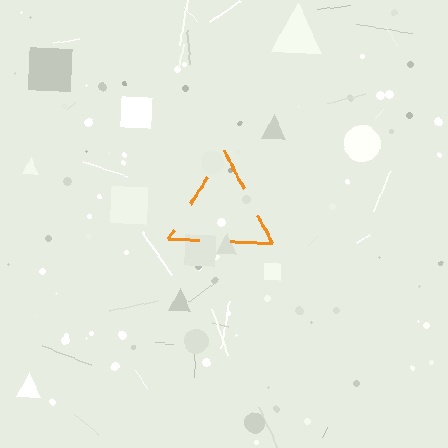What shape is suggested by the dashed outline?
The dashed outline suggests a triangle.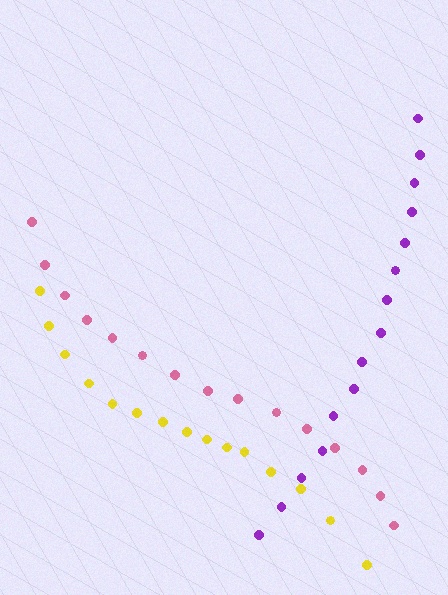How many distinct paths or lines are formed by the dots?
There are 3 distinct paths.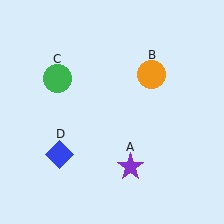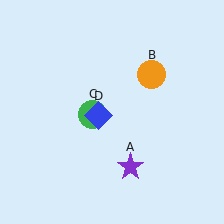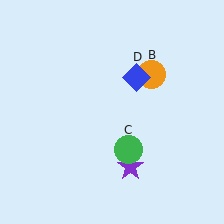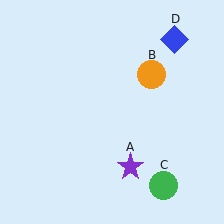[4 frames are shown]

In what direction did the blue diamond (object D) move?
The blue diamond (object D) moved up and to the right.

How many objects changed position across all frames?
2 objects changed position: green circle (object C), blue diamond (object D).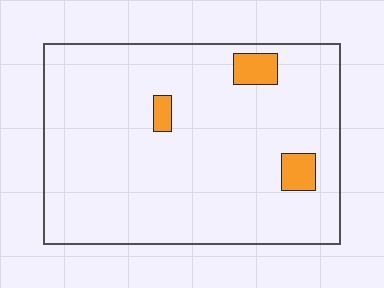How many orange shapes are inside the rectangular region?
3.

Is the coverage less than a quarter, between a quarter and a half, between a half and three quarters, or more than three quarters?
Less than a quarter.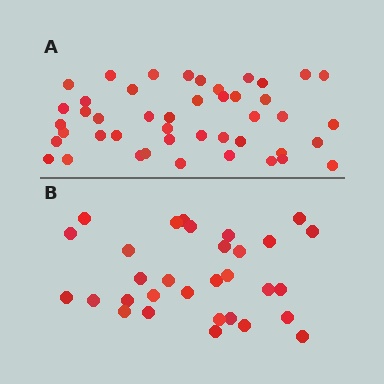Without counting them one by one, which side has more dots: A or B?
Region A (the top region) has more dots.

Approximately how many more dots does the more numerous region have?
Region A has approximately 15 more dots than region B.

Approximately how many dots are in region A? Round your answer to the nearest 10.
About 40 dots. (The exact count is 45, which rounds to 40.)